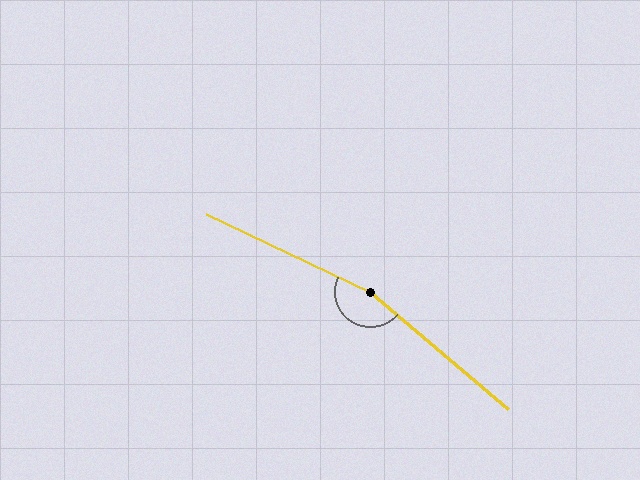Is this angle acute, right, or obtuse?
It is obtuse.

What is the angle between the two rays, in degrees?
Approximately 165 degrees.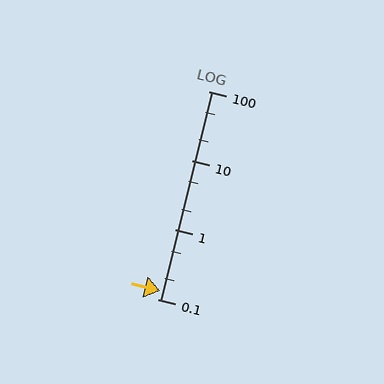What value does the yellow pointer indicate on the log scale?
The pointer indicates approximately 0.13.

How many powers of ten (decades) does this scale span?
The scale spans 3 decades, from 0.1 to 100.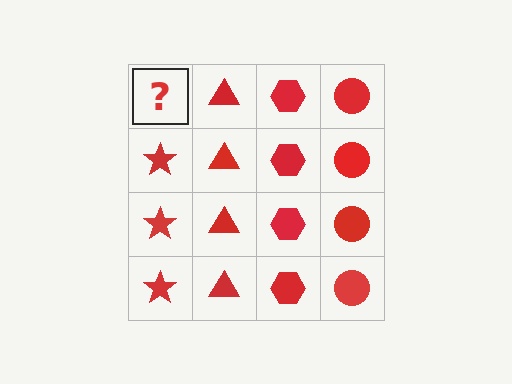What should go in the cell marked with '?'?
The missing cell should contain a red star.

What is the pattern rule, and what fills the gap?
The rule is that each column has a consistent shape. The gap should be filled with a red star.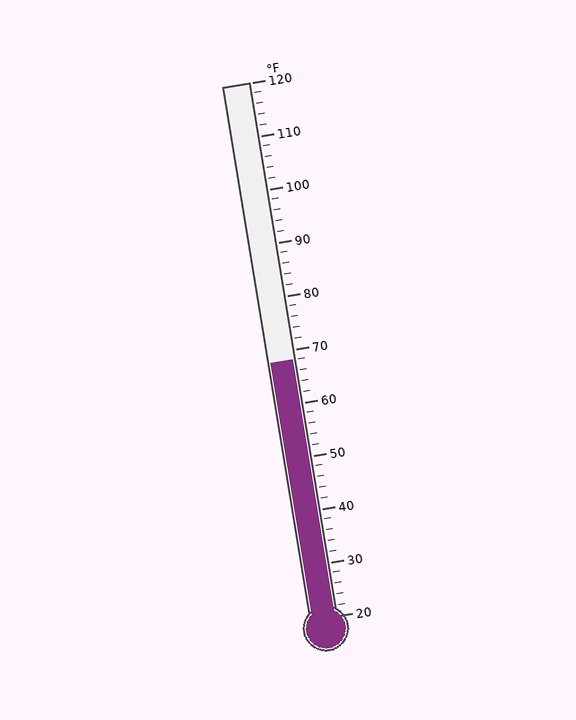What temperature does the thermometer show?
The thermometer shows approximately 68°F.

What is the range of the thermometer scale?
The thermometer scale ranges from 20°F to 120°F.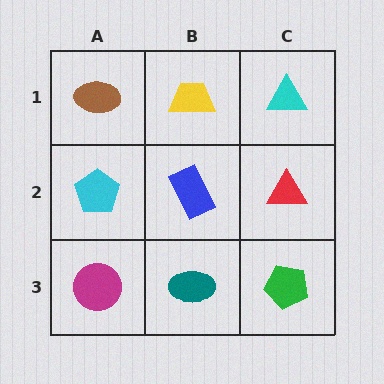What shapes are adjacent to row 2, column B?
A yellow trapezoid (row 1, column B), a teal ellipse (row 3, column B), a cyan pentagon (row 2, column A), a red triangle (row 2, column C).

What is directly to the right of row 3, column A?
A teal ellipse.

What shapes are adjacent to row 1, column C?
A red triangle (row 2, column C), a yellow trapezoid (row 1, column B).